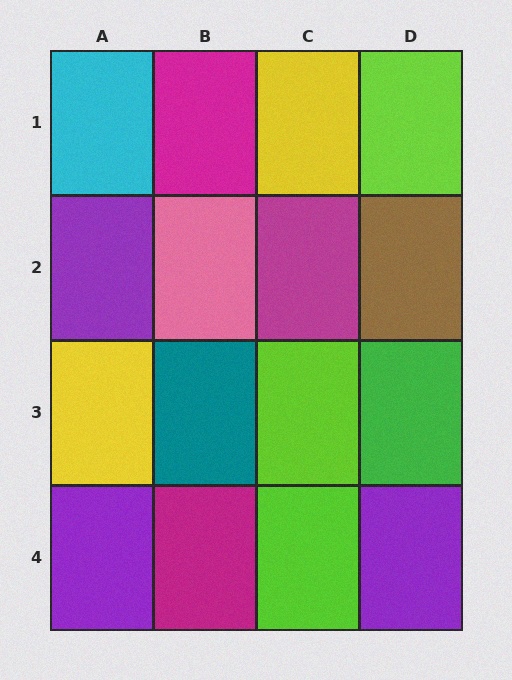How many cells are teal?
1 cell is teal.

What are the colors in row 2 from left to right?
Purple, pink, magenta, brown.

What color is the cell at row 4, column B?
Magenta.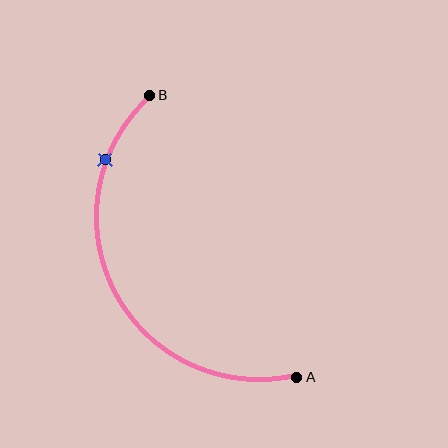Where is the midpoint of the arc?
The arc midpoint is the point on the curve farthest from the straight line joining A and B. It sits to the left of that line.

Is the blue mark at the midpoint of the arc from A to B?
No. The blue mark lies on the arc but is closer to endpoint B. The arc midpoint would be at the point on the curve equidistant along the arc from both A and B.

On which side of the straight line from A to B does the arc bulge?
The arc bulges to the left of the straight line connecting A and B.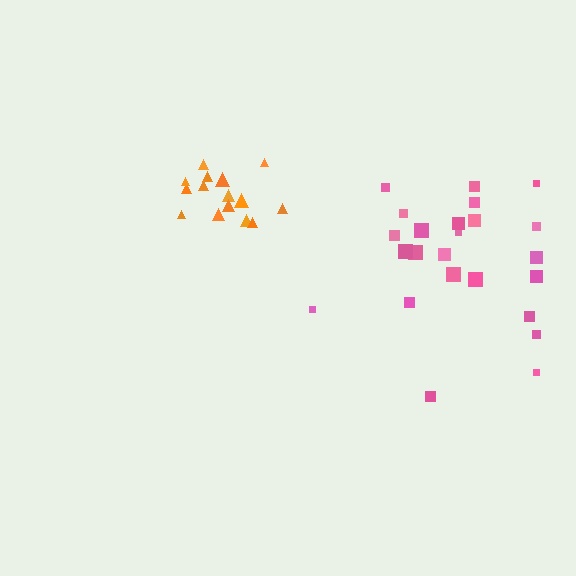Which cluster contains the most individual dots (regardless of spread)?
Pink (24).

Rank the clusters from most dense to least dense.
orange, pink.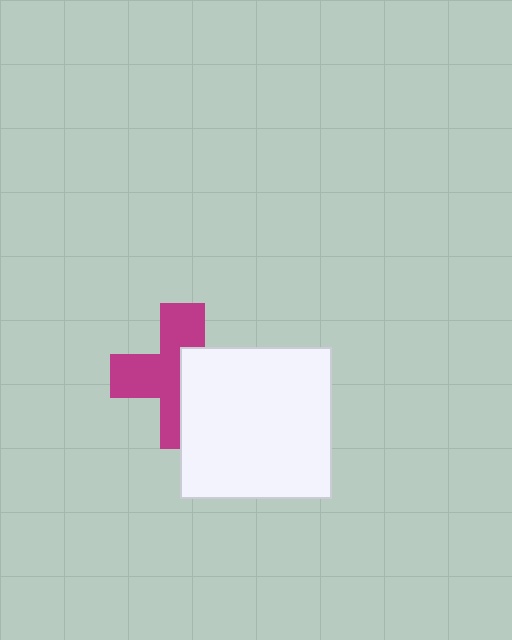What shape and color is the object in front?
The object in front is a white square.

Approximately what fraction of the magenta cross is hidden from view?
Roughly 44% of the magenta cross is hidden behind the white square.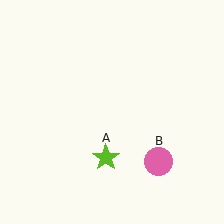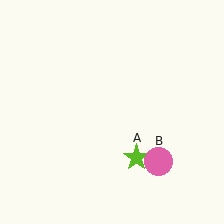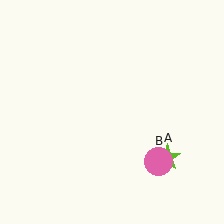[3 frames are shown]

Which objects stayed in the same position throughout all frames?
Pink circle (object B) remained stationary.